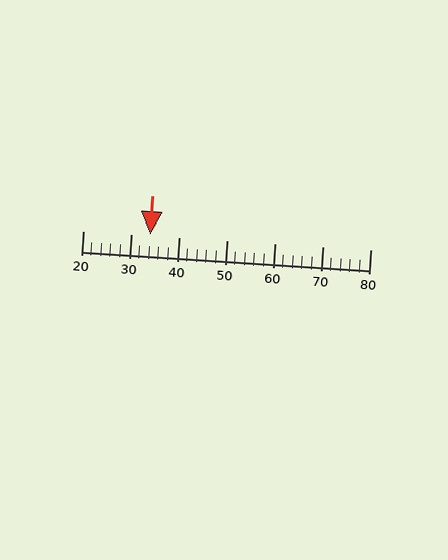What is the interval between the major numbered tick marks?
The major tick marks are spaced 10 units apart.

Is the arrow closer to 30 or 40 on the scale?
The arrow is closer to 30.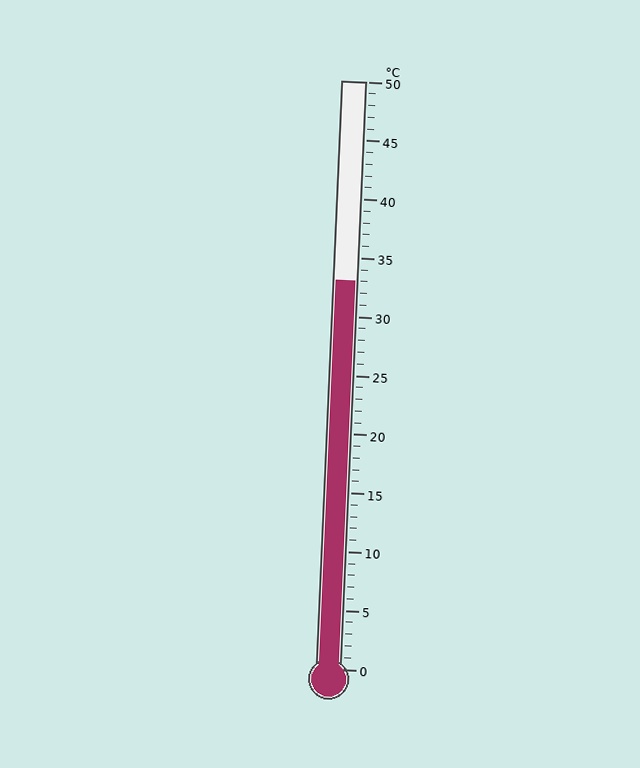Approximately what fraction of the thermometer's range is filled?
The thermometer is filled to approximately 65% of its range.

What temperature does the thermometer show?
The thermometer shows approximately 33°C.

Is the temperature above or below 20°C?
The temperature is above 20°C.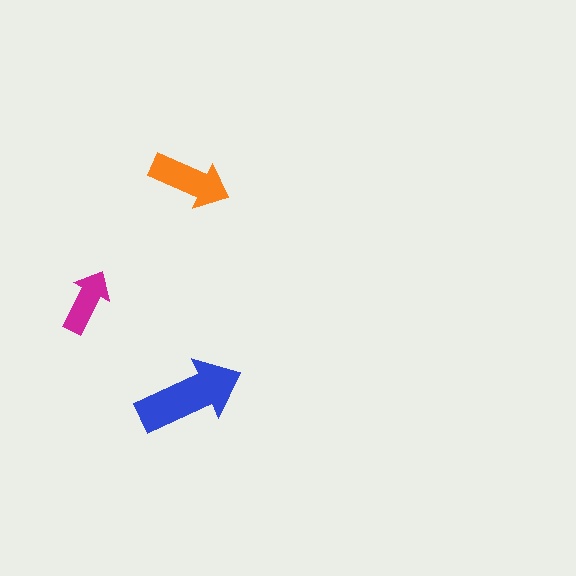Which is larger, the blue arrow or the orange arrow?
The blue one.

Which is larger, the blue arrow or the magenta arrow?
The blue one.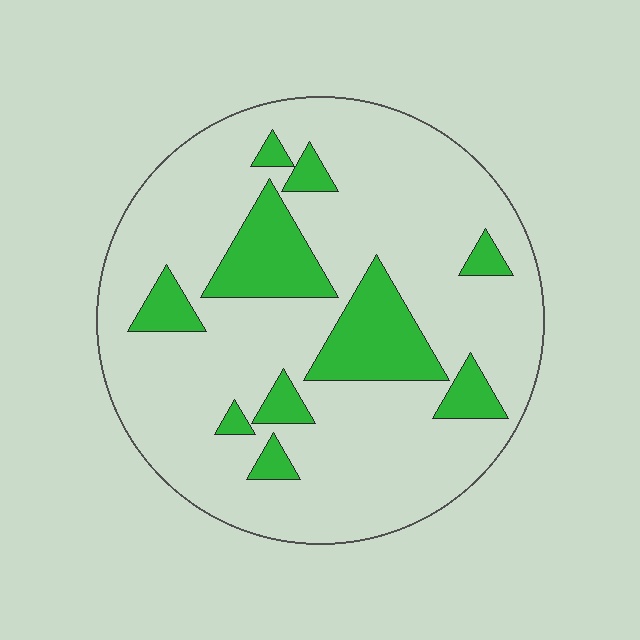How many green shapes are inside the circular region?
10.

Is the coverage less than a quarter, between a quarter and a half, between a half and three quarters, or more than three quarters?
Less than a quarter.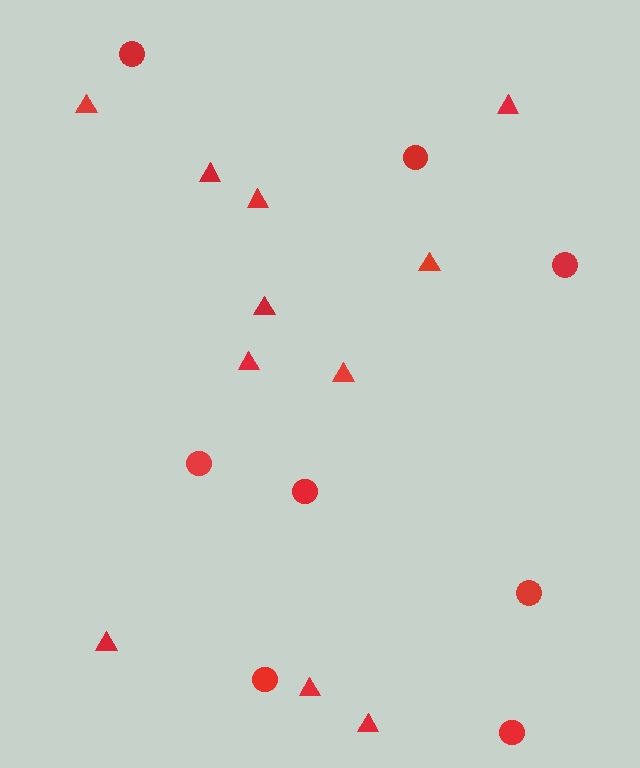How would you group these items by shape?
There are 2 groups: one group of circles (8) and one group of triangles (11).